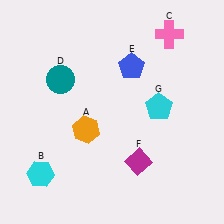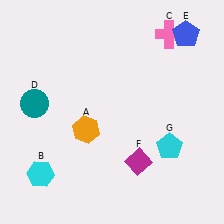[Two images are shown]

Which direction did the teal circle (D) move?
The teal circle (D) moved left.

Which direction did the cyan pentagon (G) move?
The cyan pentagon (G) moved down.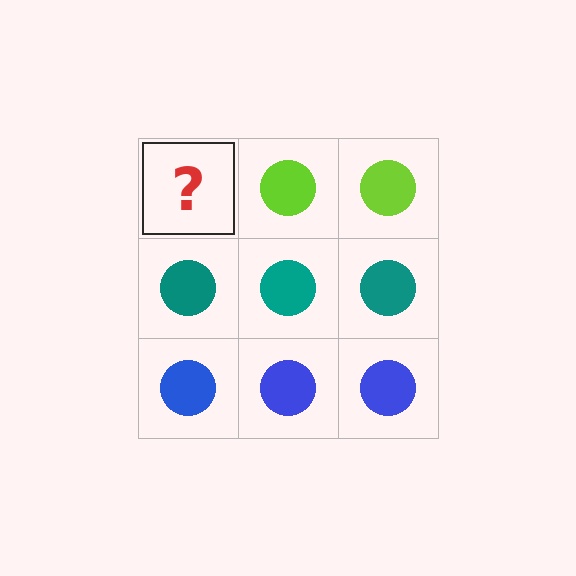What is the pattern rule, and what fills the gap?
The rule is that each row has a consistent color. The gap should be filled with a lime circle.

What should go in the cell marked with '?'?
The missing cell should contain a lime circle.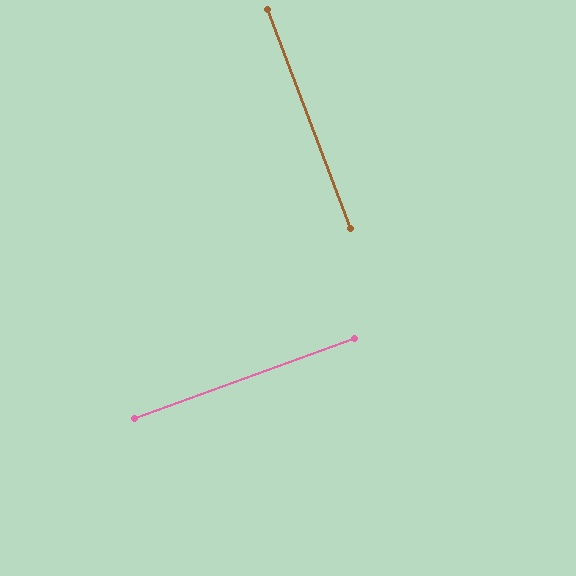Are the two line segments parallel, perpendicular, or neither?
Perpendicular — they meet at approximately 89°.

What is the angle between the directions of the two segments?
Approximately 89 degrees.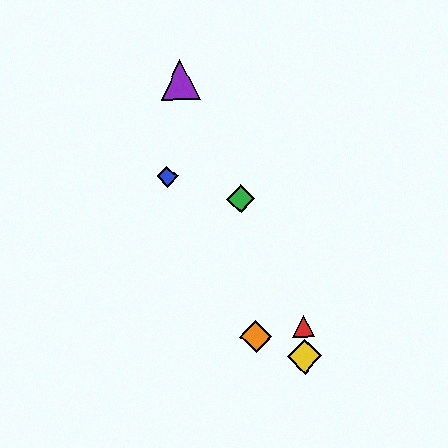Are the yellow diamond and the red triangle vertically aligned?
Yes, both are at x≈305.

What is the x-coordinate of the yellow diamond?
The yellow diamond is at x≈305.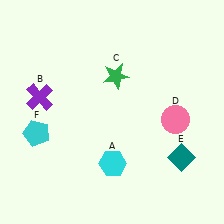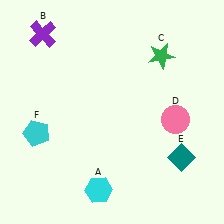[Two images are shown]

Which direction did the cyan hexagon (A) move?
The cyan hexagon (A) moved down.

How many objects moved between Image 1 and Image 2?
3 objects moved between the two images.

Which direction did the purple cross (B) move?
The purple cross (B) moved up.